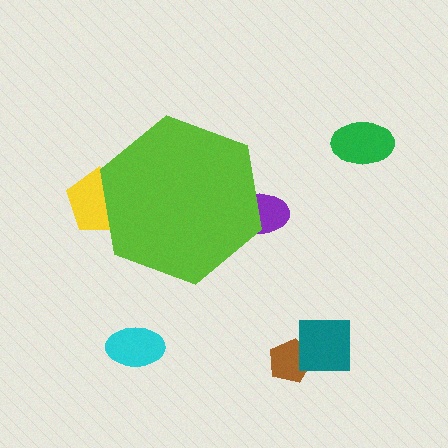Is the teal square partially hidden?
No, the teal square is fully visible.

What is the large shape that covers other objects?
A lime hexagon.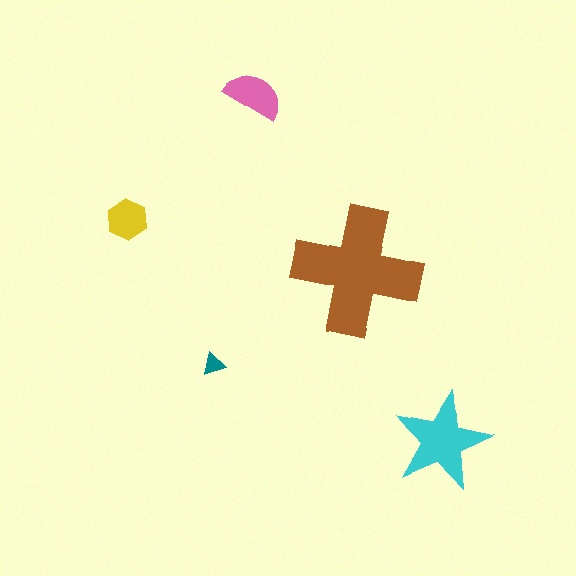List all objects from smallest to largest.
The teal triangle, the yellow hexagon, the pink semicircle, the cyan star, the brown cross.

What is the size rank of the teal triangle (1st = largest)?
5th.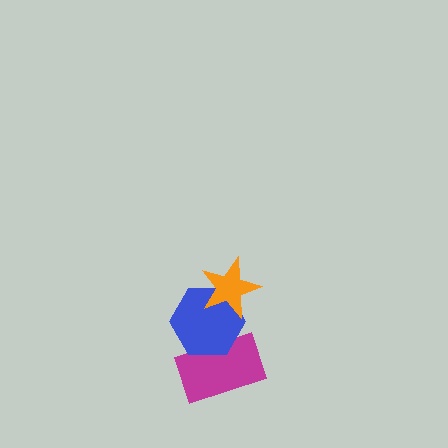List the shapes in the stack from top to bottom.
From top to bottom: the orange star, the blue hexagon, the magenta rectangle.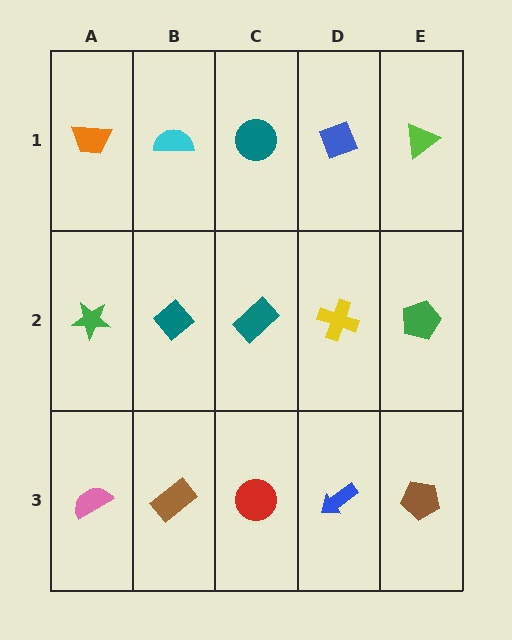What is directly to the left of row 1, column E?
A blue diamond.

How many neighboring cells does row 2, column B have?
4.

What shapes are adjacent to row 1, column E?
A green pentagon (row 2, column E), a blue diamond (row 1, column D).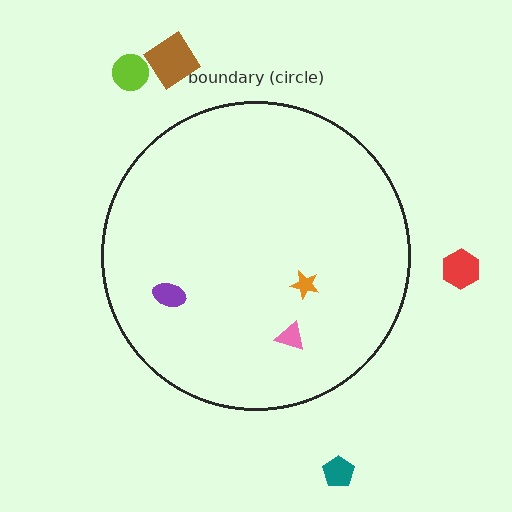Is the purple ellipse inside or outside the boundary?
Inside.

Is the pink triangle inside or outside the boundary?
Inside.